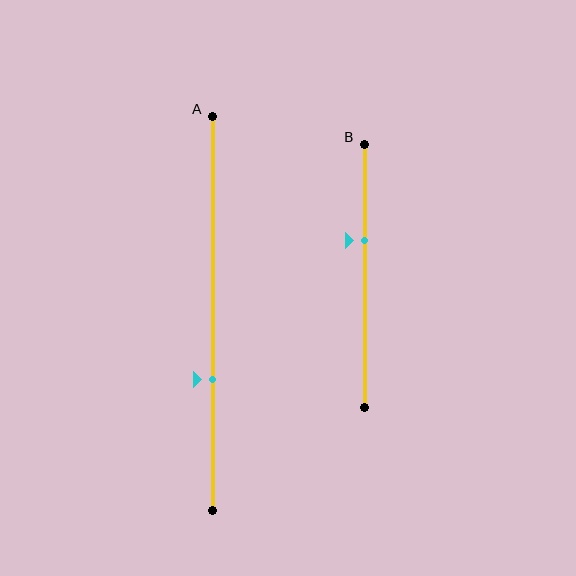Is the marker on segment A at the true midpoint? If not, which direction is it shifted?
No, the marker on segment A is shifted downward by about 17% of the segment length.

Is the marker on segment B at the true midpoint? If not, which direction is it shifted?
No, the marker on segment B is shifted upward by about 14% of the segment length.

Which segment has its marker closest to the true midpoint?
Segment B has its marker closest to the true midpoint.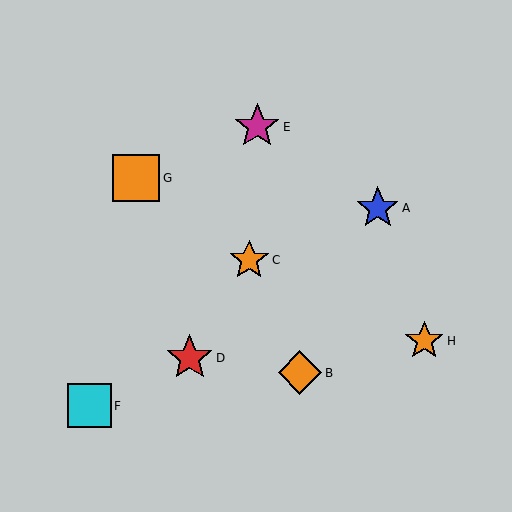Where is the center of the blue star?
The center of the blue star is at (378, 208).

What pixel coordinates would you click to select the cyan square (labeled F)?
Click at (89, 406) to select the cyan square F.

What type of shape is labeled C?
Shape C is an orange star.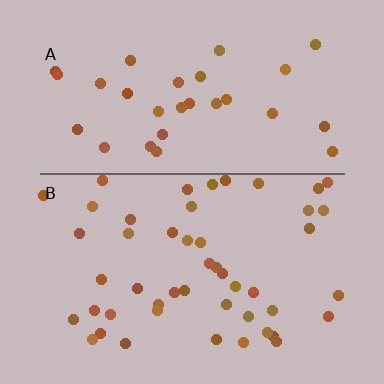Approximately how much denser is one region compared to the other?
Approximately 1.6× — region B over region A.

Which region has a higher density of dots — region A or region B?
B (the bottom).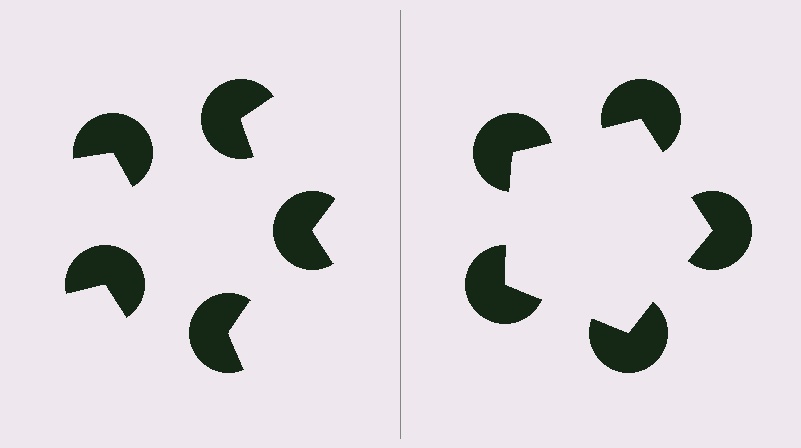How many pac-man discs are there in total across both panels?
10 — 5 on each side.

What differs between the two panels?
The pac-man discs are positioned identically on both sides; only the wedge orientations differ. On the right they align to a pentagon; on the left they are misaligned.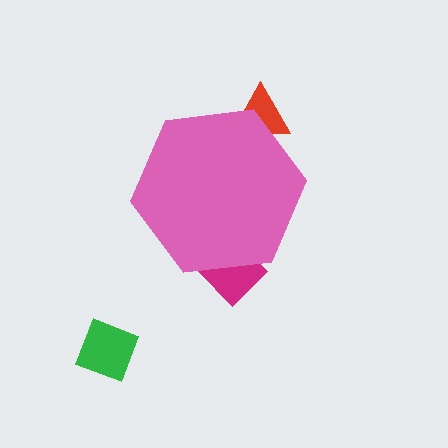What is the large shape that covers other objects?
A pink hexagon.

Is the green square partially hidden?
No, the green square is fully visible.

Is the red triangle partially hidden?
Yes, the red triangle is partially hidden behind the pink hexagon.